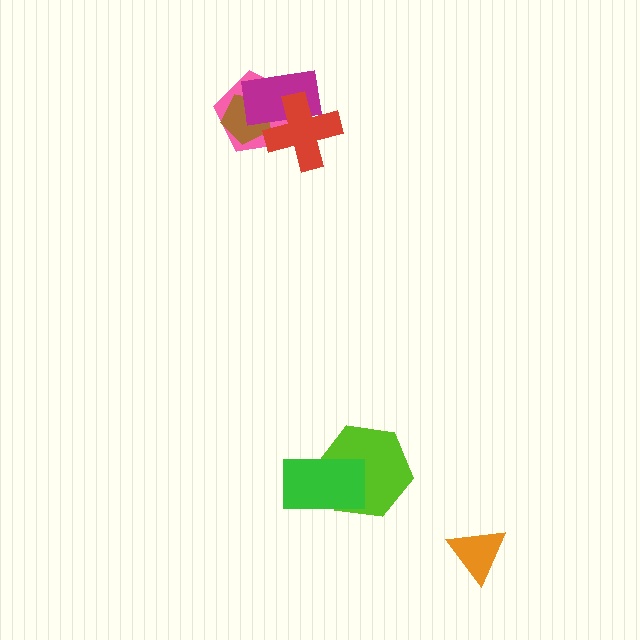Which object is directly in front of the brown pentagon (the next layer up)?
The magenta rectangle is directly in front of the brown pentagon.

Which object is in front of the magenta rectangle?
The red cross is in front of the magenta rectangle.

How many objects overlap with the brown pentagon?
3 objects overlap with the brown pentagon.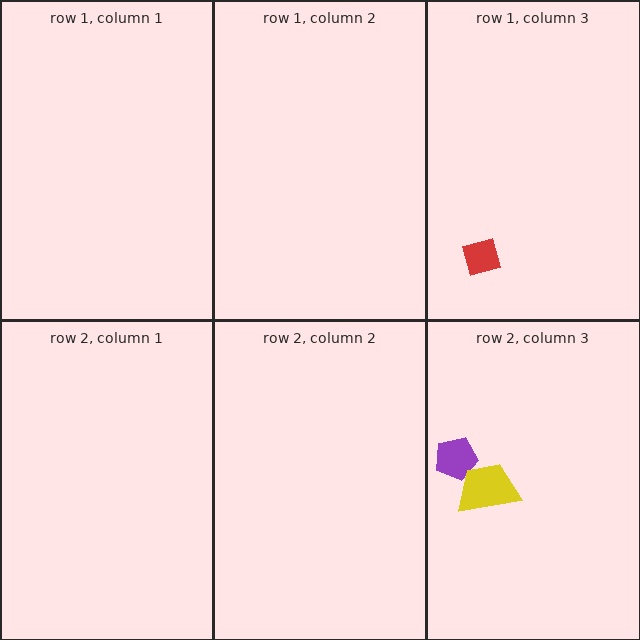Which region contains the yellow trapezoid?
The row 2, column 3 region.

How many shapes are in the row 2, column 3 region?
2.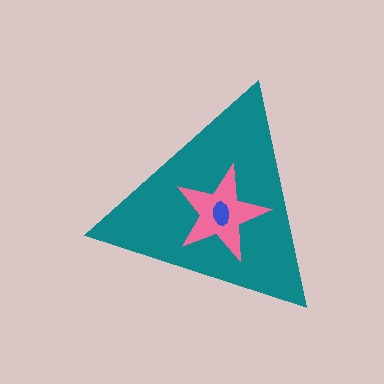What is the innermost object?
The blue ellipse.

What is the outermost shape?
The teal triangle.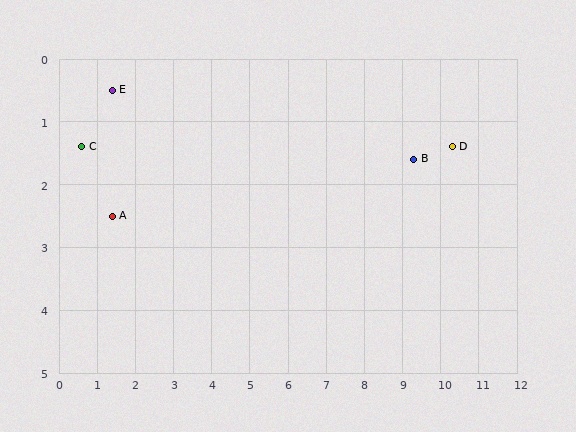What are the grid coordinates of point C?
Point C is at approximately (0.6, 1.4).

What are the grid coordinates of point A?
Point A is at approximately (1.4, 2.5).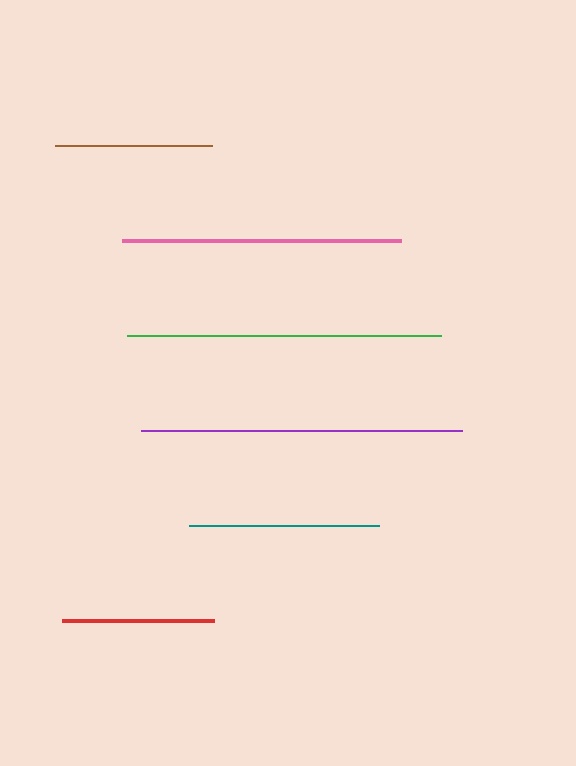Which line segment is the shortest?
The red line is the shortest at approximately 152 pixels.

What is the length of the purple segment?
The purple segment is approximately 322 pixels long.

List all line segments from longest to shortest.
From longest to shortest: purple, green, pink, teal, brown, red.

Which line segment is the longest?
The purple line is the longest at approximately 322 pixels.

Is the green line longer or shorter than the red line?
The green line is longer than the red line.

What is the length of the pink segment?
The pink segment is approximately 279 pixels long.